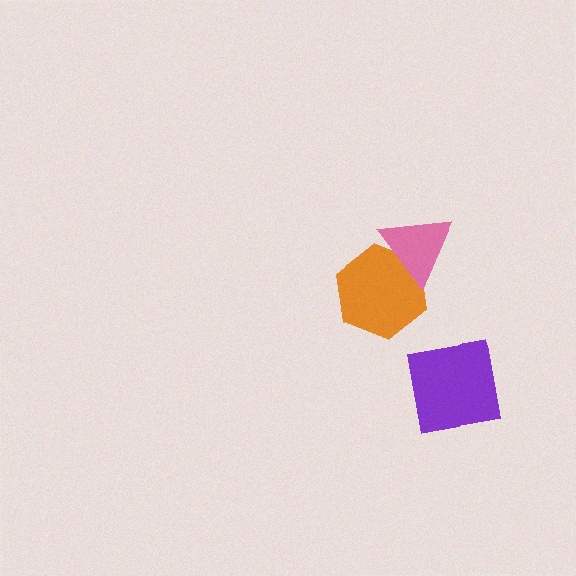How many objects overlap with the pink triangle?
1 object overlaps with the pink triangle.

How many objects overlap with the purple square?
0 objects overlap with the purple square.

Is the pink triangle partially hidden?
No, no other shape covers it.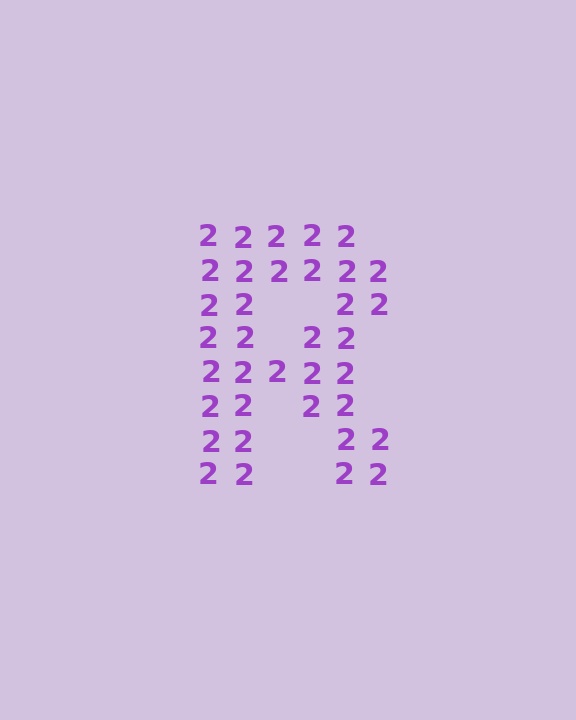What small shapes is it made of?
It is made of small digit 2's.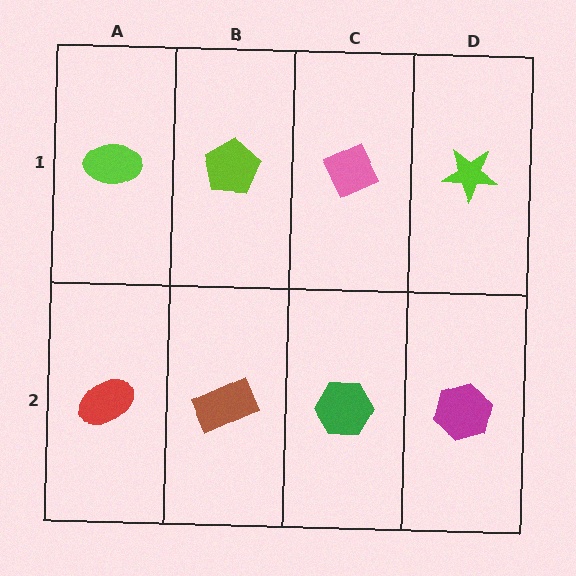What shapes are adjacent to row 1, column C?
A green hexagon (row 2, column C), a lime pentagon (row 1, column B), a lime star (row 1, column D).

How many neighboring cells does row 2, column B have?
3.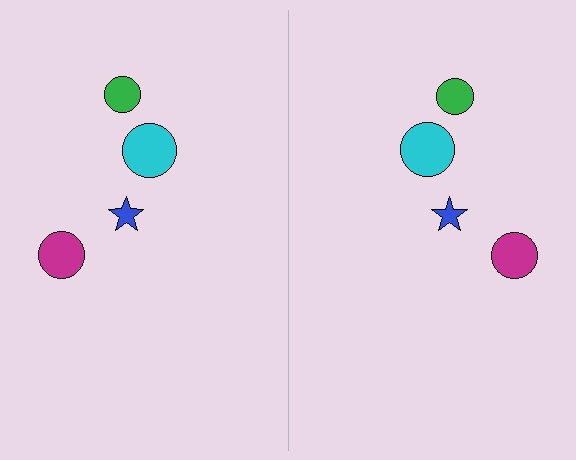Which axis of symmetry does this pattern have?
The pattern has a vertical axis of symmetry running through the center of the image.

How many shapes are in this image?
There are 8 shapes in this image.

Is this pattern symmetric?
Yes, this pattern has bilateral (reflection) symmetry.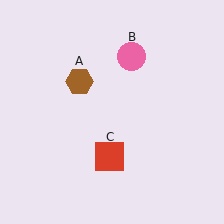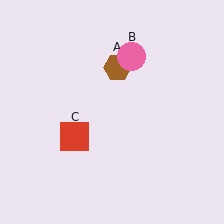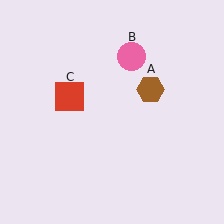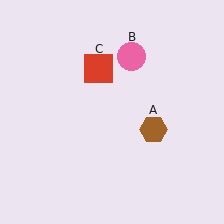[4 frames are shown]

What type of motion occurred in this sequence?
The brown hexagon (object A), red square (object C) rotated clockwise around the center of the scene.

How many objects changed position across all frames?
2 objects changed position: brown hexagon (object A), red square (object C).